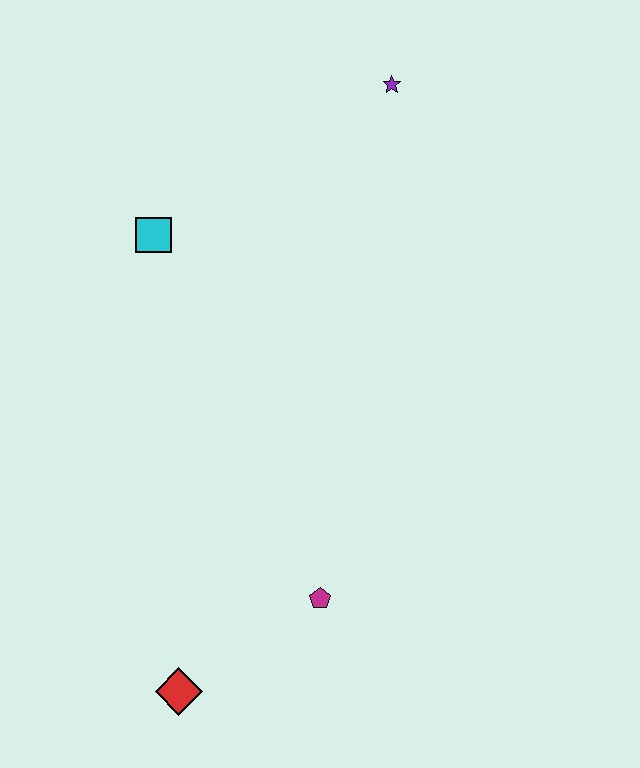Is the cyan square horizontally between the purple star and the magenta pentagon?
No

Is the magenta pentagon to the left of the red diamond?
No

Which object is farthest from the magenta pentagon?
The purple star is farthest from the magenta pentagon.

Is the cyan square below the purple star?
Yes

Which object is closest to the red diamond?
The magenta pentagon is closest to the red diamond.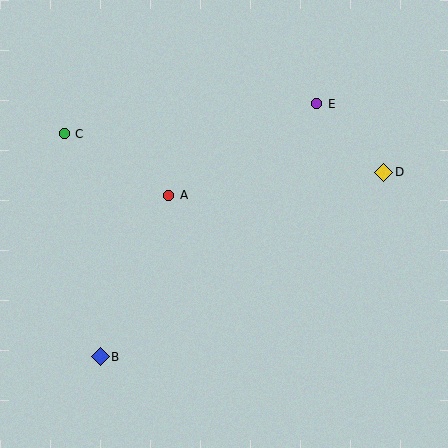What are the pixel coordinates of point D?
Point D is at (384, 172).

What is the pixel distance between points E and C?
The distance between E and C is 254 pixels.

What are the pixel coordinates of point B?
Point B is at (100, 357).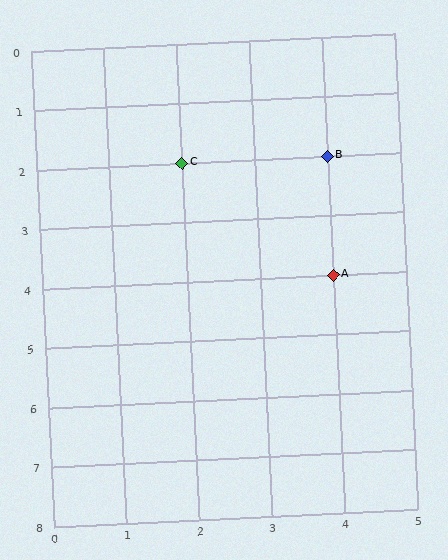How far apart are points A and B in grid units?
Points A and B are 2 rows apart.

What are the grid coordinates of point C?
Point C is at grid coordinates (2, 2).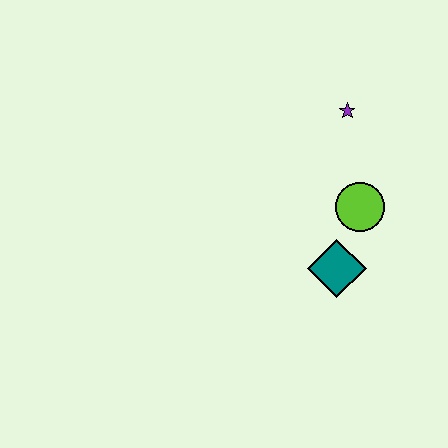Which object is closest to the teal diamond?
The lime circle is closest to the teal diamond.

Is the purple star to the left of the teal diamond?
No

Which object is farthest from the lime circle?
The purple star is farthest from the lime circle.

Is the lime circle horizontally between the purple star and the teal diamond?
No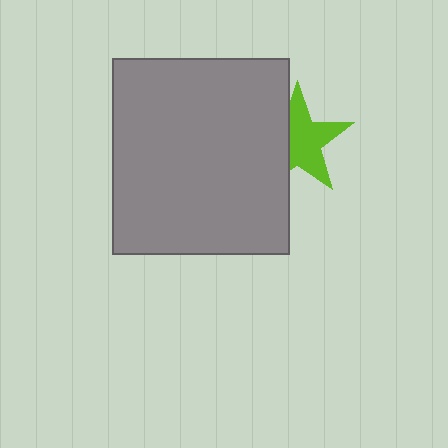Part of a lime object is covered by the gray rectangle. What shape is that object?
It is a star.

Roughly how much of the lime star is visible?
About half of it is visible (roughly 64%).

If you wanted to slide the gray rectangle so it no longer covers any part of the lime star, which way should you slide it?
Slide it left — that is the most direct way to separate the two shapes.